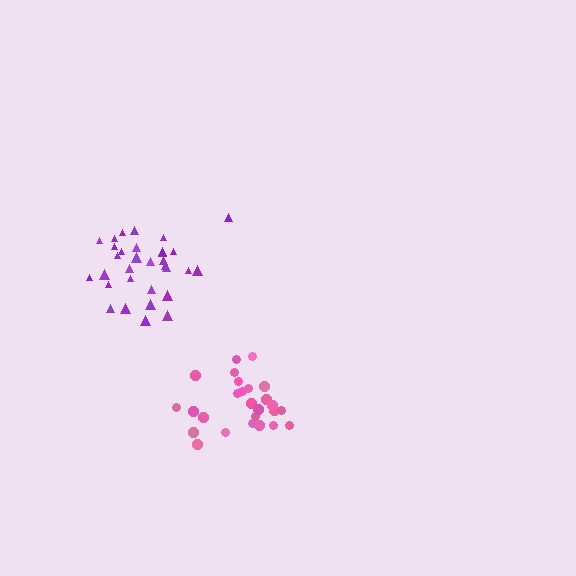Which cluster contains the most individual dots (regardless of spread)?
Purple (32).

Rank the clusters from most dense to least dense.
pink, purple.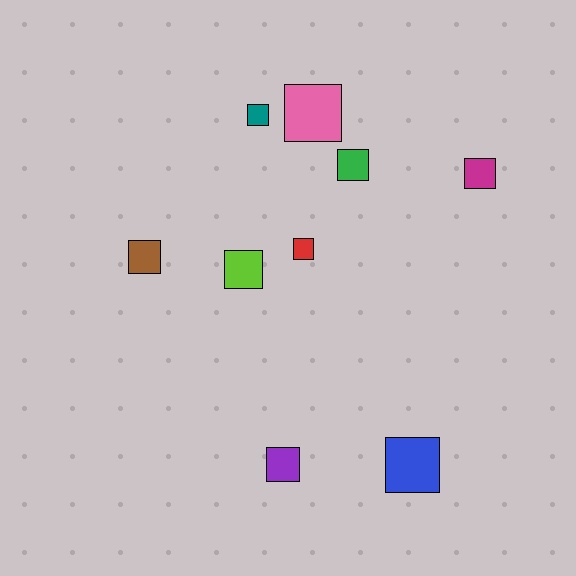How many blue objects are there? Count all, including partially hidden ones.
There is 1 blue object.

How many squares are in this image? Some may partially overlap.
There are 9 squares.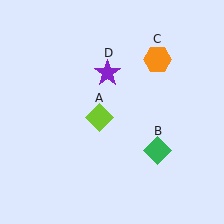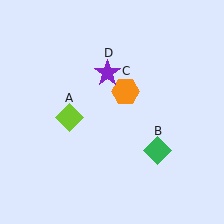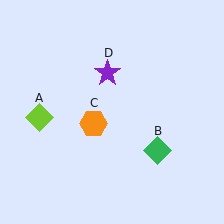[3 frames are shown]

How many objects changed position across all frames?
2 objects changed position: lime diamond (object A), orange hexagon (object C).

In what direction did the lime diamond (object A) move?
The lime diamond (object A) moved left.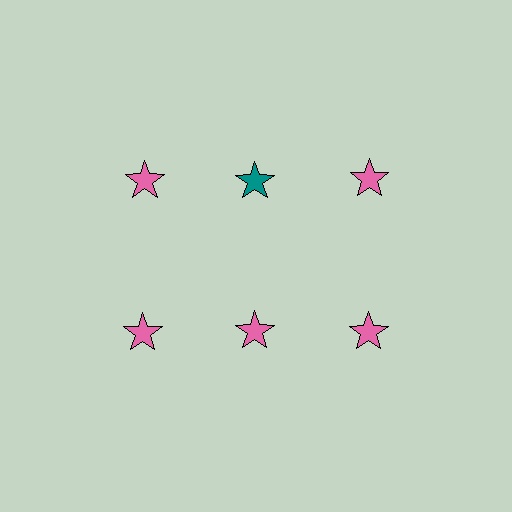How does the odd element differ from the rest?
It has a different color: teal instead of pink.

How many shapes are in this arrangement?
There are 6 shapes arranged in a grid pattern.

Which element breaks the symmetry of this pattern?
The teal star in the top row, second from left column breaks the symmetry. All other shapes are pink stars.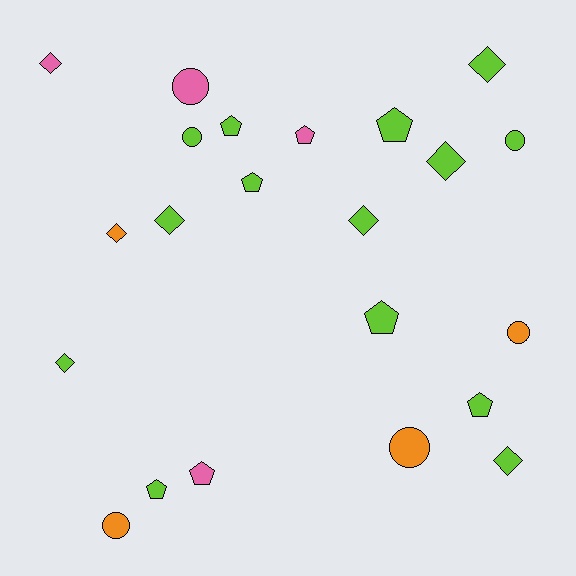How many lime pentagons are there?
There are 6 lime pentagons.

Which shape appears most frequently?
Pentagon, with 8 objects.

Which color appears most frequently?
Lime, with 14 objects.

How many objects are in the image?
There are 22 objects.